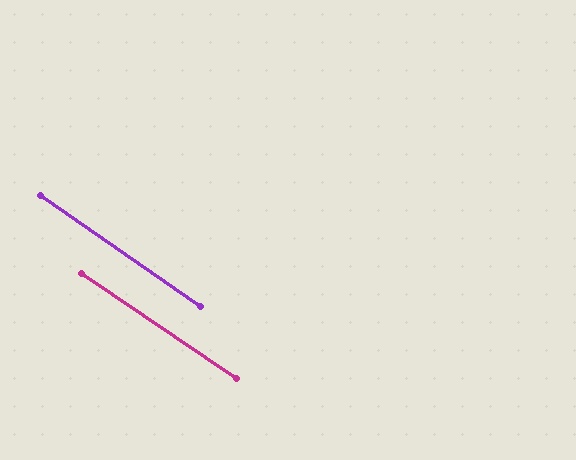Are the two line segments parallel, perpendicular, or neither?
Parallel — their directions differ by only 0.3°.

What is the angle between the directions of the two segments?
Approximately 0 degrees.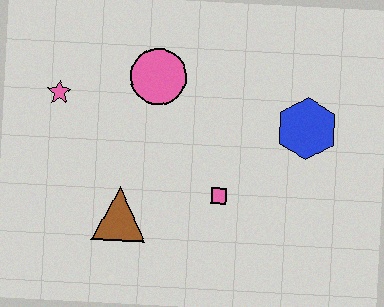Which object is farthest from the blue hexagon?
The pink star is farthest from the blue hexagon.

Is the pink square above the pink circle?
No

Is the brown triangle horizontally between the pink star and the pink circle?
Yes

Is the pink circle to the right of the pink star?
Yes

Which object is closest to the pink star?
The pink circle is closest to the pink star.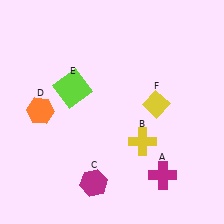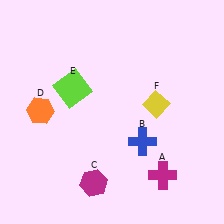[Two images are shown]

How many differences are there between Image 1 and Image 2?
There is 1 difference between the two images.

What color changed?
The cross (B) changed from yellow in Image 1 to blue in Image 2.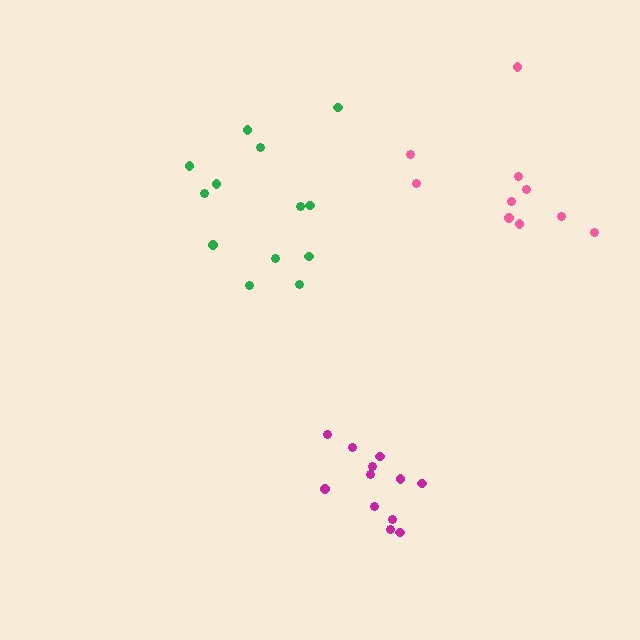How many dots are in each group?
Group 1: 10 dots, Group 2: 12 dots, Group 3: 13 dots (35 total).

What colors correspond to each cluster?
The clusters are colored: pink, magenta, green.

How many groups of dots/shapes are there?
There are 3 groups.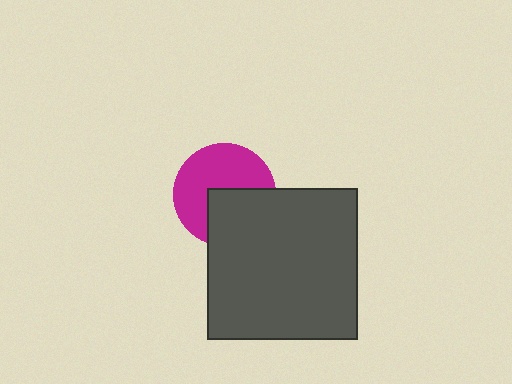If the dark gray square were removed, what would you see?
You would see the complete magenta circle.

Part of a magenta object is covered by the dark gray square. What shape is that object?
It is a circle.